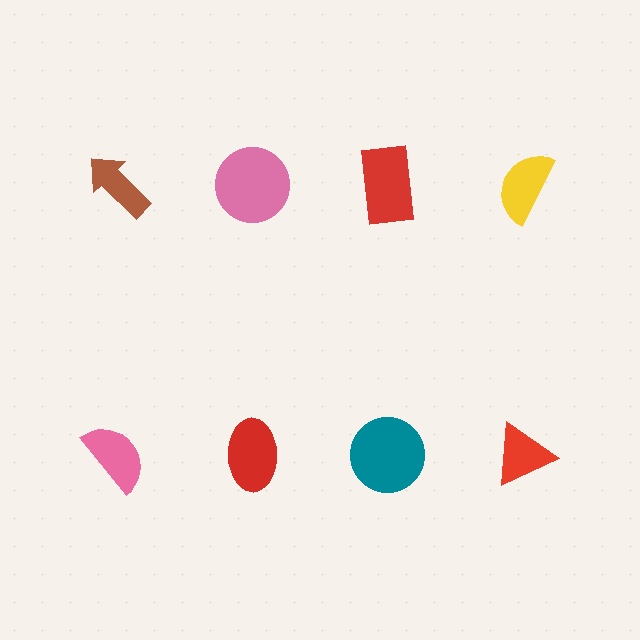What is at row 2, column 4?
A red triangle.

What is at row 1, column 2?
A pink circle.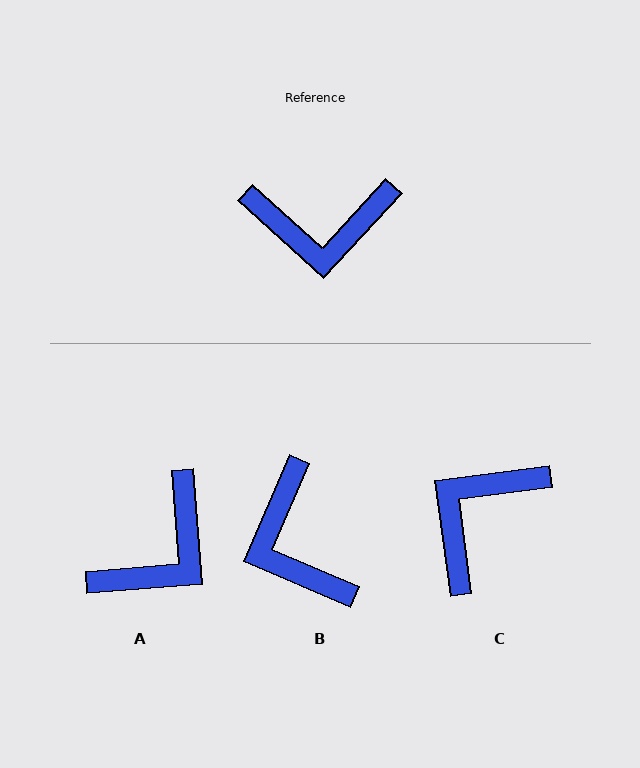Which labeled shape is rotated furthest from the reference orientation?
C, about 130 degrees away.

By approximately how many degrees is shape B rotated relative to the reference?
Approximately 71 degrees clockwise.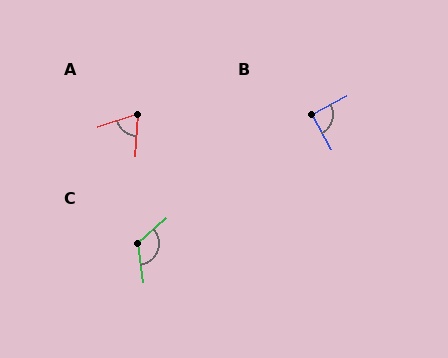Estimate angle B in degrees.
Approximately 89 degrees.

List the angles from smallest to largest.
A (69°), B (89°), C (124°).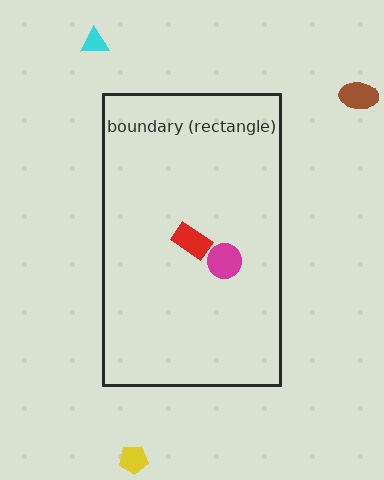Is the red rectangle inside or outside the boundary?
Inside.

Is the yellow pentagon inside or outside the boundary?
Outside.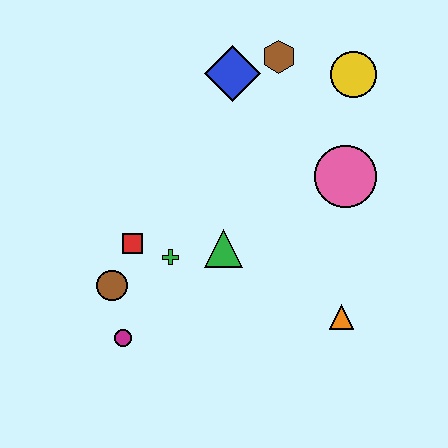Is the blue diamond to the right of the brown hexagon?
No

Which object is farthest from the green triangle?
The yellow circle is farthest from the green triangle.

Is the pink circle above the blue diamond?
No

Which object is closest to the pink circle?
The yellow circle is closest to the pink circle.